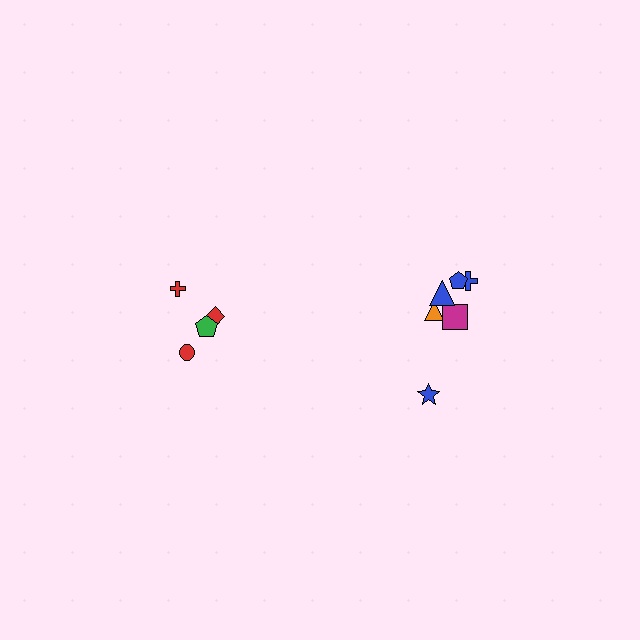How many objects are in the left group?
There are 4 objects.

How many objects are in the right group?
There are 7 objects.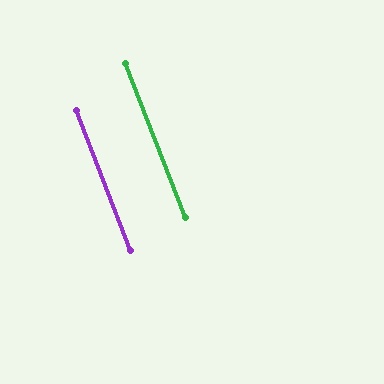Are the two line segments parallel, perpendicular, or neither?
Parallel — their directions differ by only 0.0°.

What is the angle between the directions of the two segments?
Approximately 0 degrees.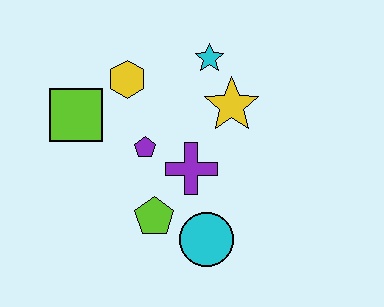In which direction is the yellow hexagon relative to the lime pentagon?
The yellow hexagon is above the lime pentagon.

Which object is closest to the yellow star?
The cyan star is closest to the yellow star.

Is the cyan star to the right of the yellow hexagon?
Yes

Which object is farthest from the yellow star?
The lime square is farthest from the yellow star.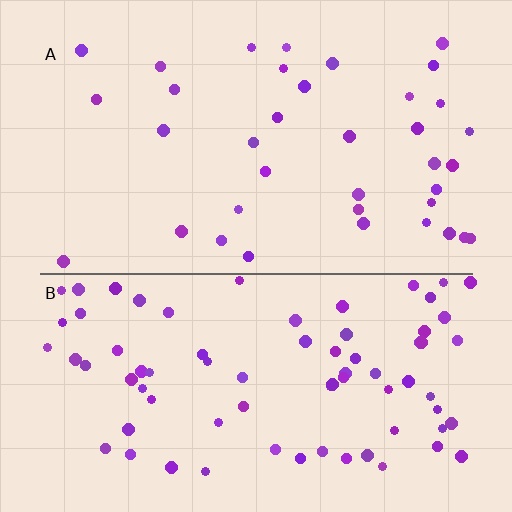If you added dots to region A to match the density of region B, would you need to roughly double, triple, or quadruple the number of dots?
Approximately double.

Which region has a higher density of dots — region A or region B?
B (the bottom).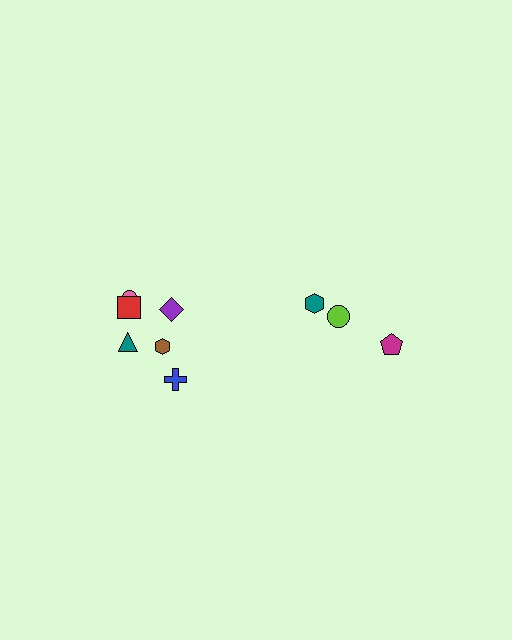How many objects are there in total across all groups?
There are 9 objects.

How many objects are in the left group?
There are 6 objects.